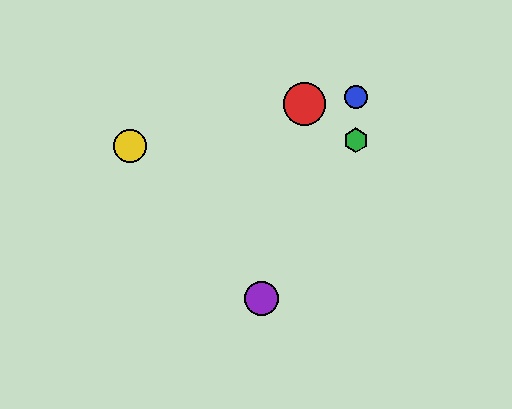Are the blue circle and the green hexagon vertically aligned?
Yes, both are at x≈356.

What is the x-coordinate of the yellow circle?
The yellow circle is at x≈130.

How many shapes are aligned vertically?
2 shapes (the blue circle, the green hexagon) are aligned vertically.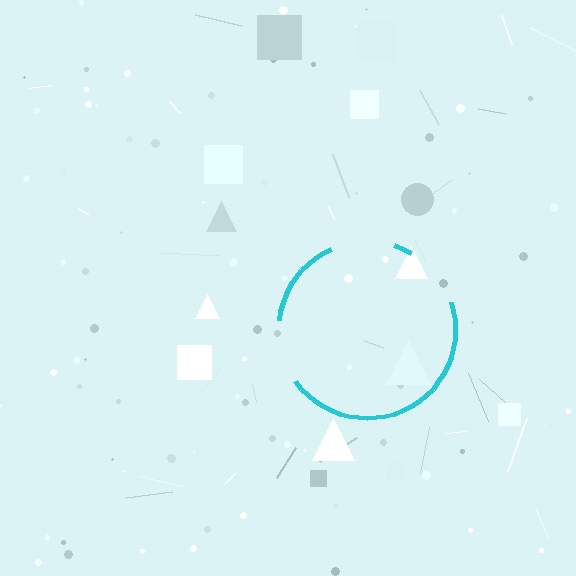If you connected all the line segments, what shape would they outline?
They would outline a circle.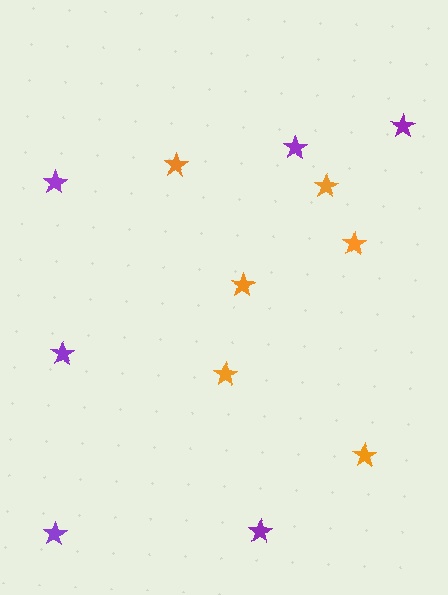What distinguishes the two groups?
There are 2 groups: one group of orange stars (6) and one group of purple stars (6).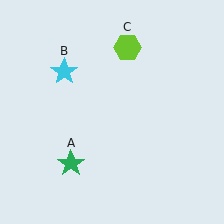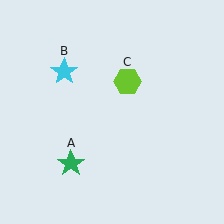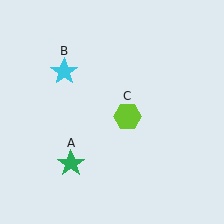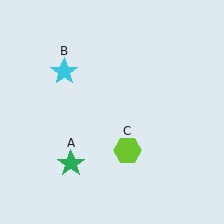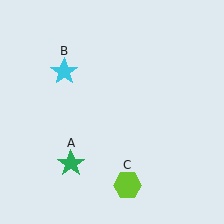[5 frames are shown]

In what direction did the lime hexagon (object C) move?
The lime hexagon (object C) moved down.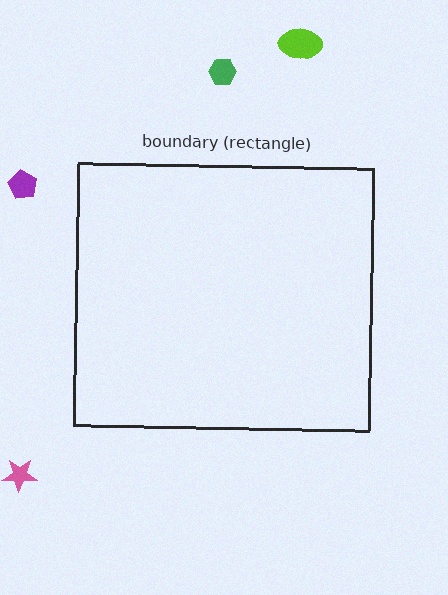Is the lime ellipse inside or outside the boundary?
Outside.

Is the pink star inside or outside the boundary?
Outside.